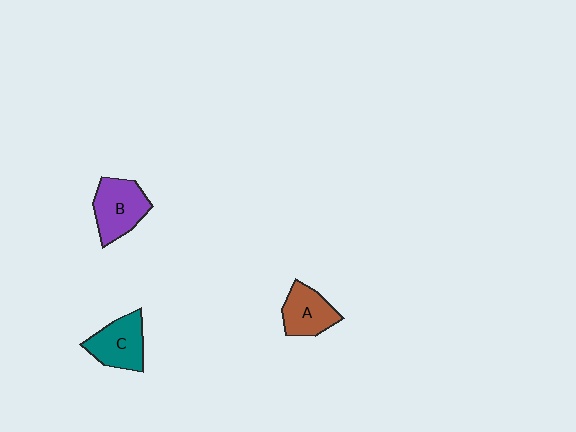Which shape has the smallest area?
Shape A (brown).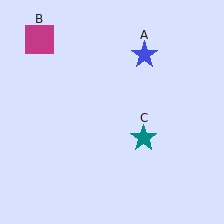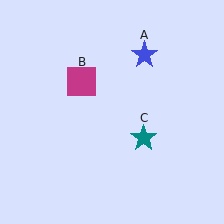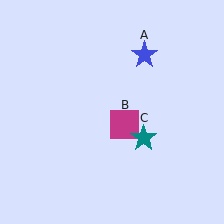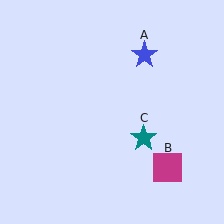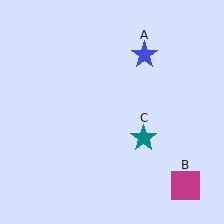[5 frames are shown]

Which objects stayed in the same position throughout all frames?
Blue star (object A) and teal star (object C) remained stationary.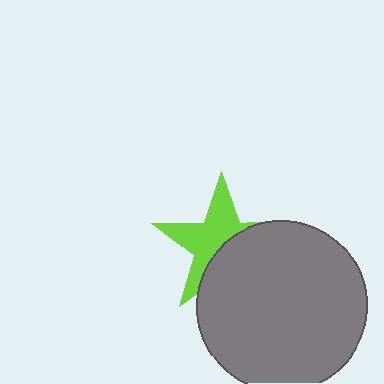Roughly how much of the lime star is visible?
About half of it is visible (roughly 53%).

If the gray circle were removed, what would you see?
You would see the complete lime star.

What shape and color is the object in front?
The object in front is a gray circle.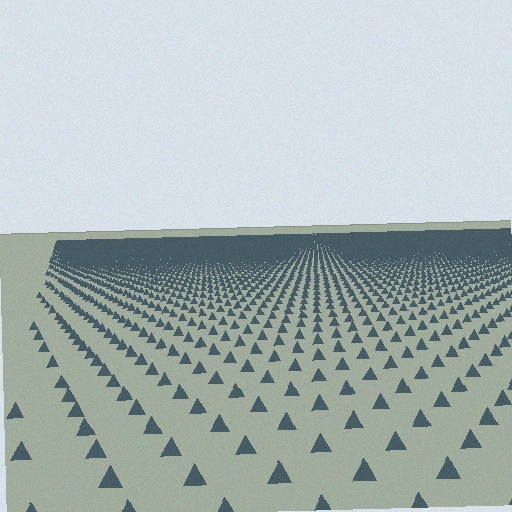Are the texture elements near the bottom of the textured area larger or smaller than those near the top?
Larger. Near the bottom, elements are closer to the viewer and appear at a bigger on-screen size.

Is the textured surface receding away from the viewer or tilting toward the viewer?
The surface is receding away from the viewer. Texture elements get smaller and denser toward the top.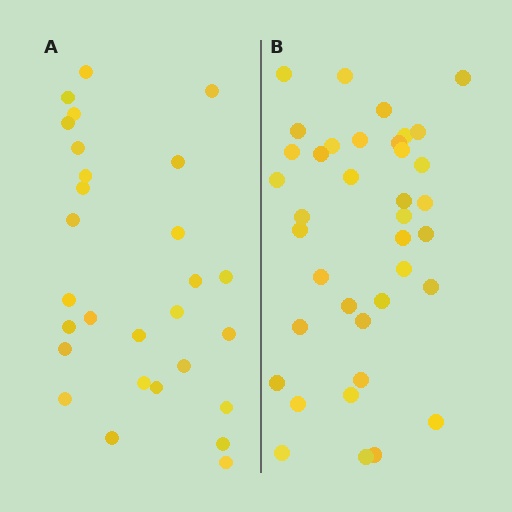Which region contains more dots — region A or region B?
Region B (the right region) has more dots.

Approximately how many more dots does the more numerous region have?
Region B has roughly 10 or so more dots than region A.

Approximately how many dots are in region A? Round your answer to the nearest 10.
About 30 dots. (The exact count is 28, which rounds to 30.)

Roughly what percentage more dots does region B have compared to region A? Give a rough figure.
About 35% more.